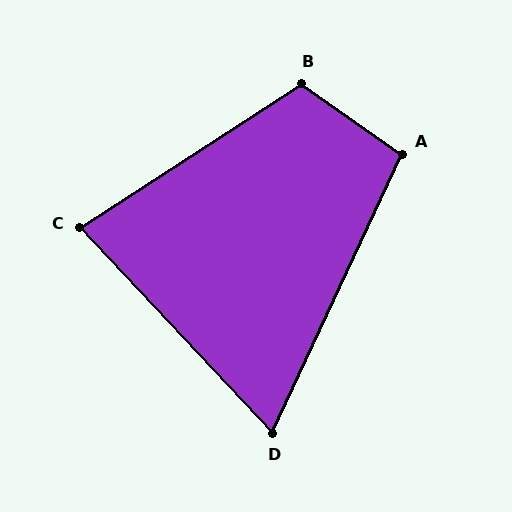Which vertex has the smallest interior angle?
D, at approximately 68 degrees.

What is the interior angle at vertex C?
Approximately 80 degrees (acute).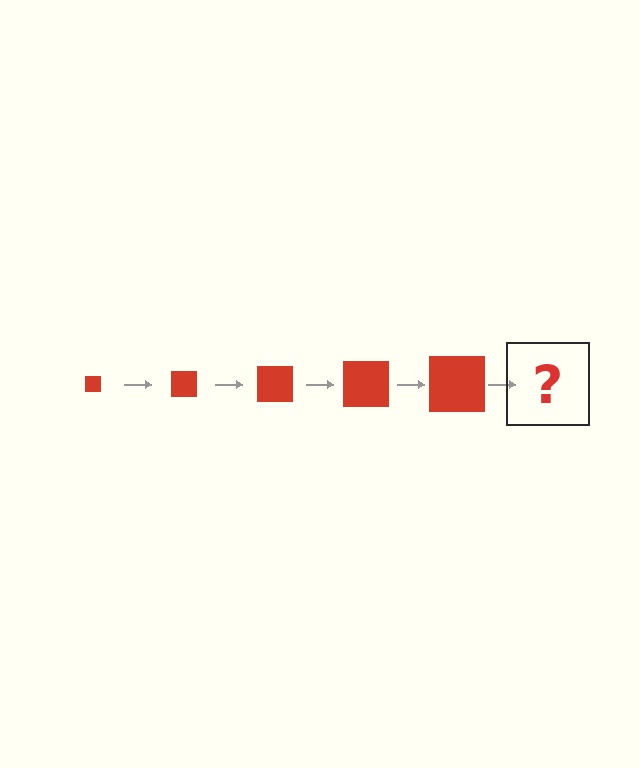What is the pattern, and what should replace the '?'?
The pattern is that the square gets progressively larger each step. The '?' should be a red square, larger than the previous one.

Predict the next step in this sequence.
The next step is a red square, larger than the previous one.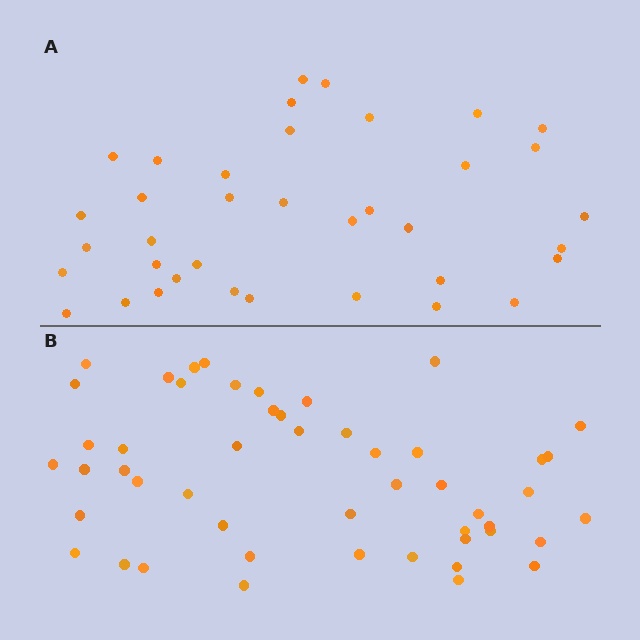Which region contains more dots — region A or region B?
Region B (the bottom region) has more dots.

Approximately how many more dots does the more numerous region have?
Region B has approximately 15 more dots than region A.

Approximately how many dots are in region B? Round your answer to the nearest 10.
About 50 dots.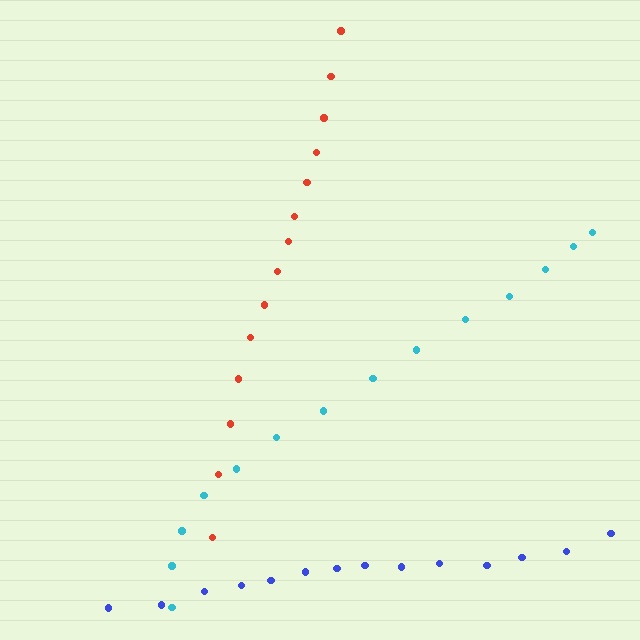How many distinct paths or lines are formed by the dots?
There are 3 distinct paths.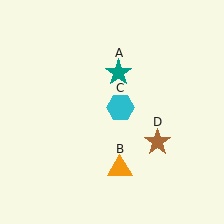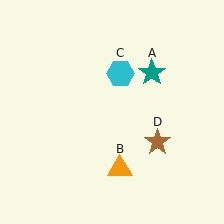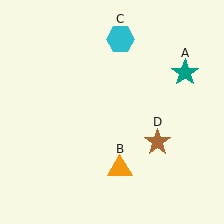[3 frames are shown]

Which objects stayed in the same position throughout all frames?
Orange triangle (object B) and brown star (object D) remained stationary.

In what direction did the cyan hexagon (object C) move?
The cyan hexagon (object C) moved up.